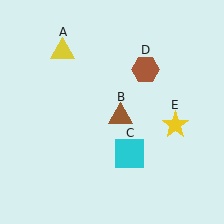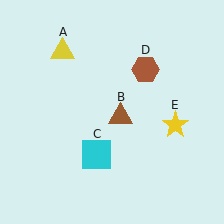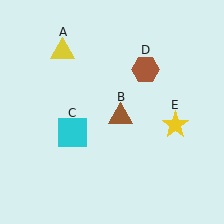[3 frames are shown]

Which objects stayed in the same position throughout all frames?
Yellow triangle (object A) and brown triangle (object B) and brown hexagon (object D) and yellow star (object E) remained stationary.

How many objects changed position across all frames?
1 object changed position: cyan square (object C).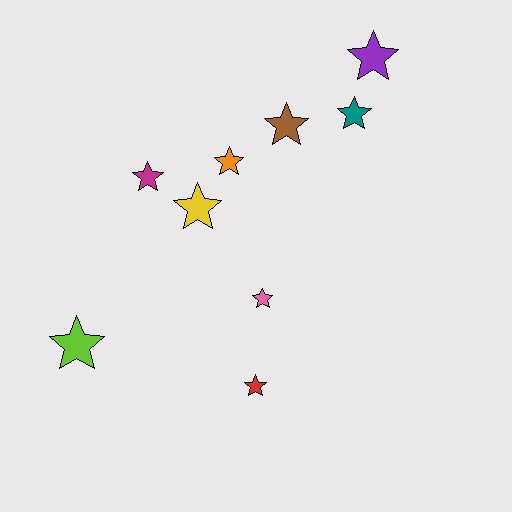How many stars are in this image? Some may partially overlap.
There are 9 stars.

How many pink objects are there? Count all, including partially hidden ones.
There is 1 pink object.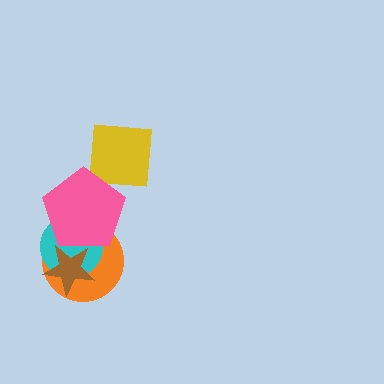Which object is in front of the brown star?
The pink pentagon is in front of the brown star.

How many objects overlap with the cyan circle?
3 objects overlap with the cyan circle.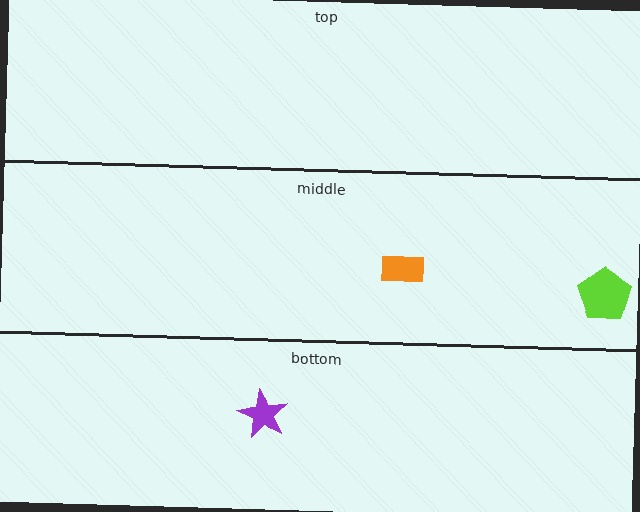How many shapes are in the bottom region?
1.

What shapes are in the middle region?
The lime pentagon, the orange rectangle.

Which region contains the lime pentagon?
The middle region.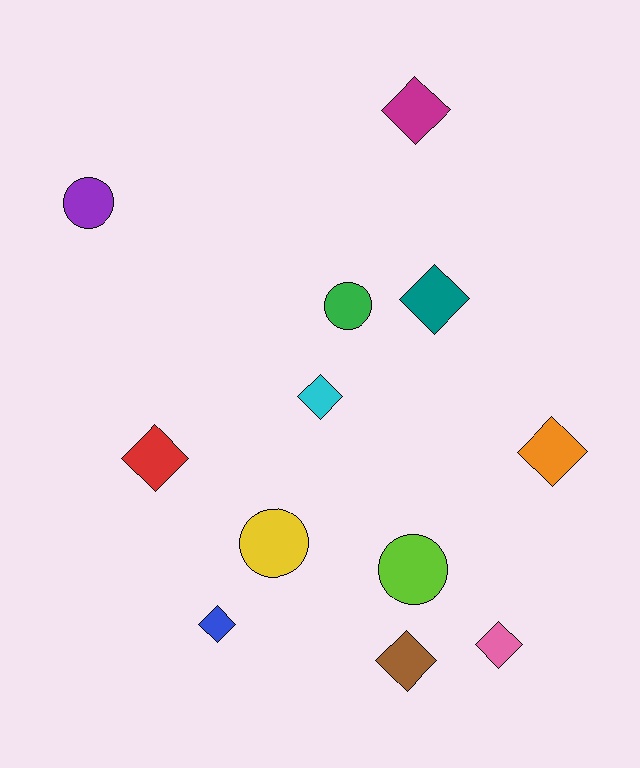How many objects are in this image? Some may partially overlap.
There are 12 objects.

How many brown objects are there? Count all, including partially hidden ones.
There is 1 brown object.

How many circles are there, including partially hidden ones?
There are 4 circles.